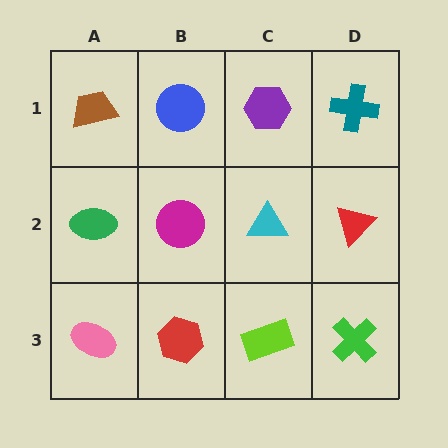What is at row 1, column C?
A purple hexagon.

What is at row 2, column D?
A red triangle.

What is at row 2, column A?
A green ellipse.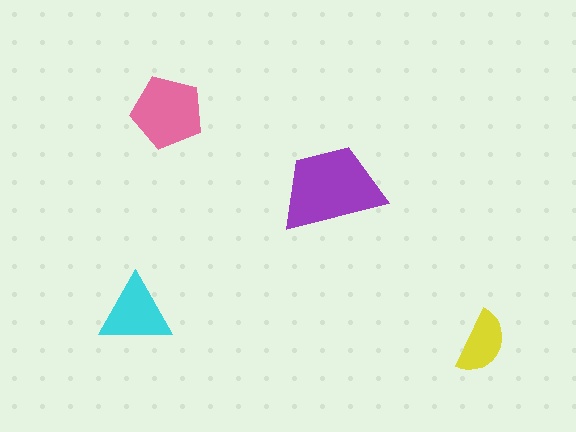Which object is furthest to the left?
The cyan triangle is leftmost.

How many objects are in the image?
There are 4 objects in the image.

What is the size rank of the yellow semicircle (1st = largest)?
4th.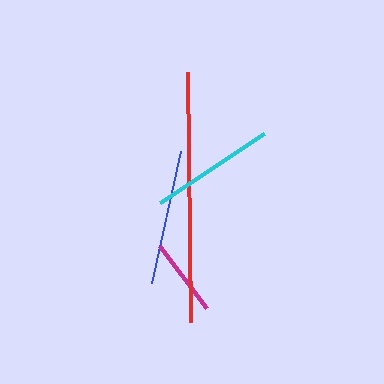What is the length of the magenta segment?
The magenta segment is approximately 78 pixels long.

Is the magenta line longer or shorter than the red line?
The red line is longer than the magenta line.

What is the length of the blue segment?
The blue segment is approximately 135 pixels long.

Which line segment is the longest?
The red line is the longest at approximately 250 pixels.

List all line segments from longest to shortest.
From longest to shortest: red, blue, cyan, magenta.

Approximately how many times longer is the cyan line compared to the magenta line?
The cyan line is approximately 1.6 times the length of the magenta line.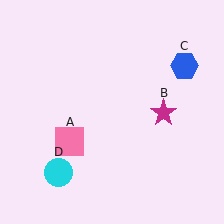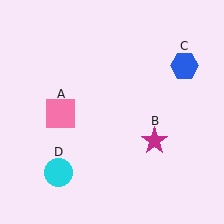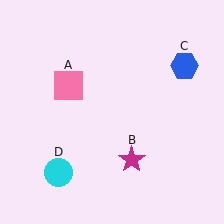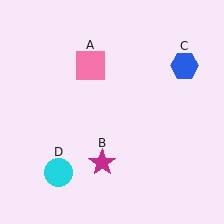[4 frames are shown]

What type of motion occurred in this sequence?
The pink square (object A), magenta star (object B) rotated clockwise around the center of the scene.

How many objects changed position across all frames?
2 objects changed position: pink square (object A), magenta star (object B).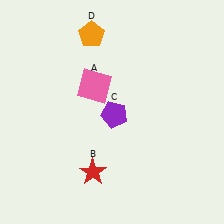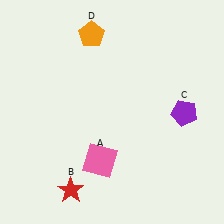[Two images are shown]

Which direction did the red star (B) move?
The red star (B) moved left.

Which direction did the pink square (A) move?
The pink square (A) moved down.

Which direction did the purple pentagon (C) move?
The purple pentagon (C) moved right.